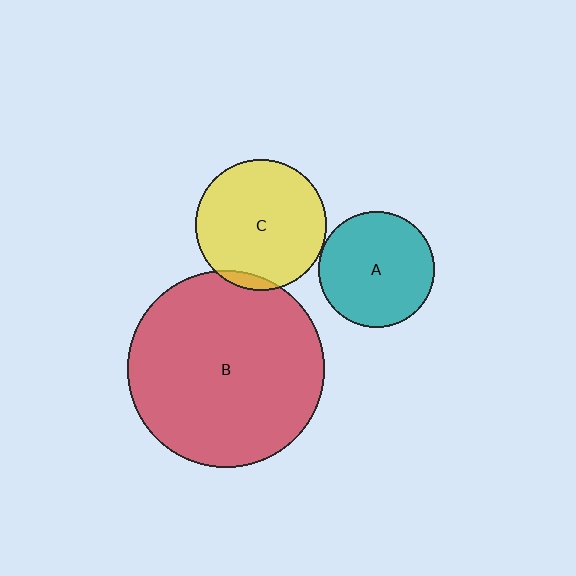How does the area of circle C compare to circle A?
Approximately 1.3 times.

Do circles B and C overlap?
Yes.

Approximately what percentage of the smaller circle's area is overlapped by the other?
Approximately 5%.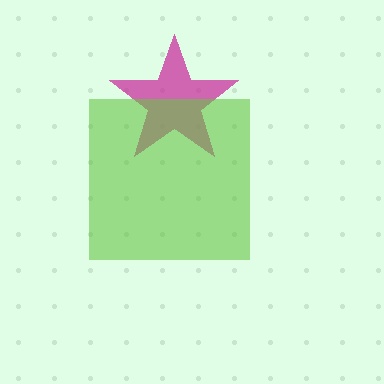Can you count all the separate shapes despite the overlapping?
Yes, there are 2 separate shapes.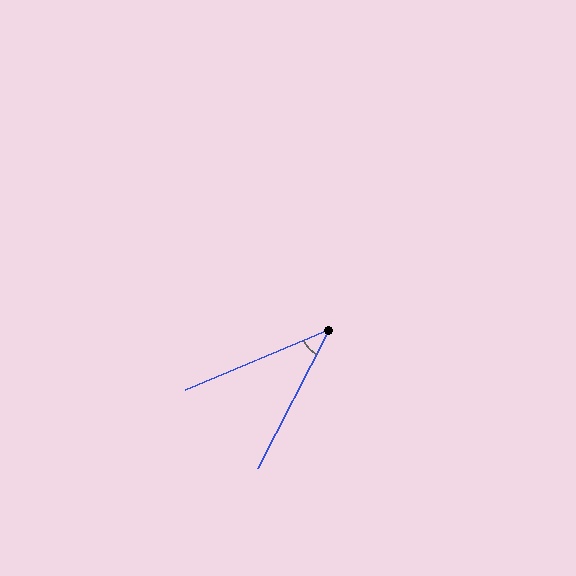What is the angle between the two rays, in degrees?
Approximately 40 degrees.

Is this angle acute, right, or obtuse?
It is acute.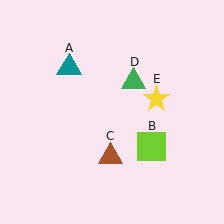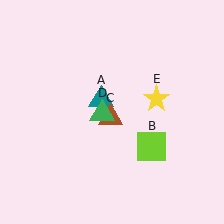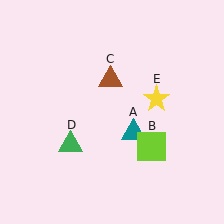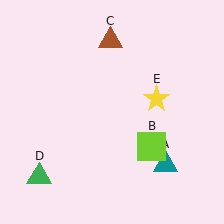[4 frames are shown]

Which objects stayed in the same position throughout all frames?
Lime square (object B) and yellow star (object E) remained stationary.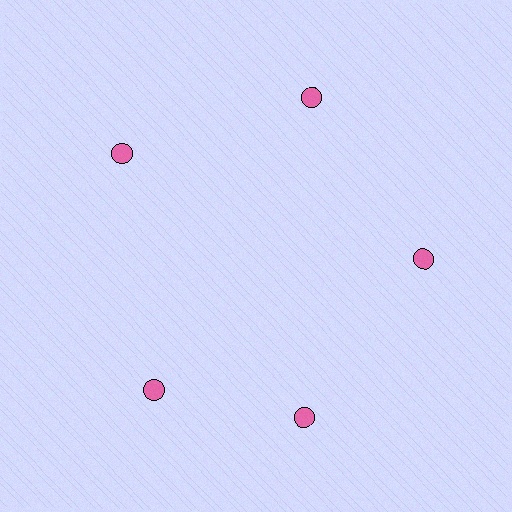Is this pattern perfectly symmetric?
No. The 5 pink circles are arranged in a ring, but one element near the 8 o'clock position is rotated out of alignment along the ring, breaking the 5-fold rotational symmetry.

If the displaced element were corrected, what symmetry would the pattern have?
It would have 5-fold rotational symmetry — the pattern would map onto itself every 72 degrees.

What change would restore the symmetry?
The symmetry would be restored by rotating it back into even spacing with its neighbors so that all 5 circles sit at equal angles and equal distance from the center.